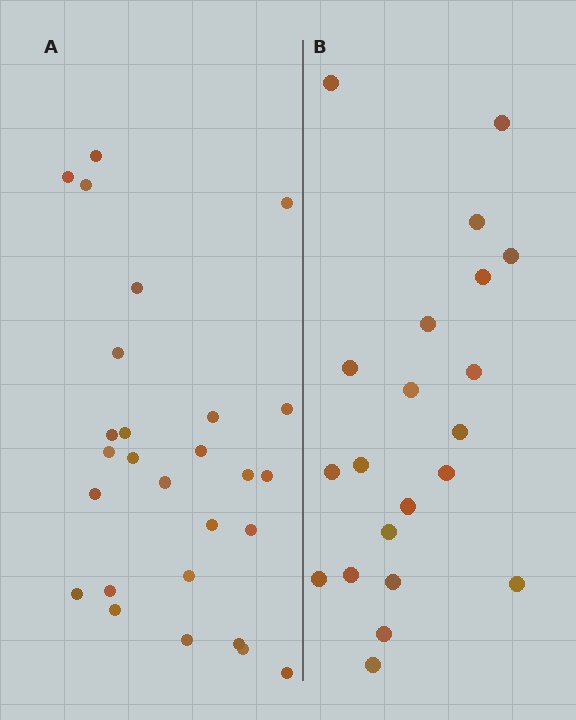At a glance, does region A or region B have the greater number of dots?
Region A (the left region) has more dots.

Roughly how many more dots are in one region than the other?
Region A has about 6 more dots than region B.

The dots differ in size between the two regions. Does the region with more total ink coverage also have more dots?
No. Region B has more total ink coverage because its dots are larger, but region A actually contains more individual dots. Total area can be misleading — the number of items is what matters here.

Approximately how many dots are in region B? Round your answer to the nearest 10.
About 20 dots. (The exact count is 21, which rounds to 20.)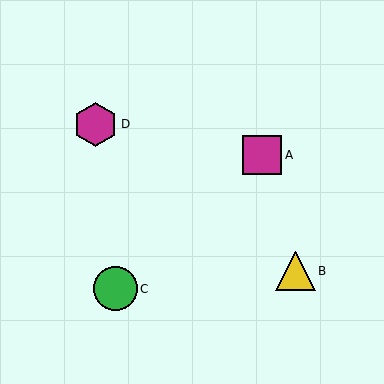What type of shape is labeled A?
Shape A is a magenta square.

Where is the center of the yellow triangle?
The center of the yellow triangle is at (296, 271).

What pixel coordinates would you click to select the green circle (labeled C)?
Click at (115, 289) to select the green circle C.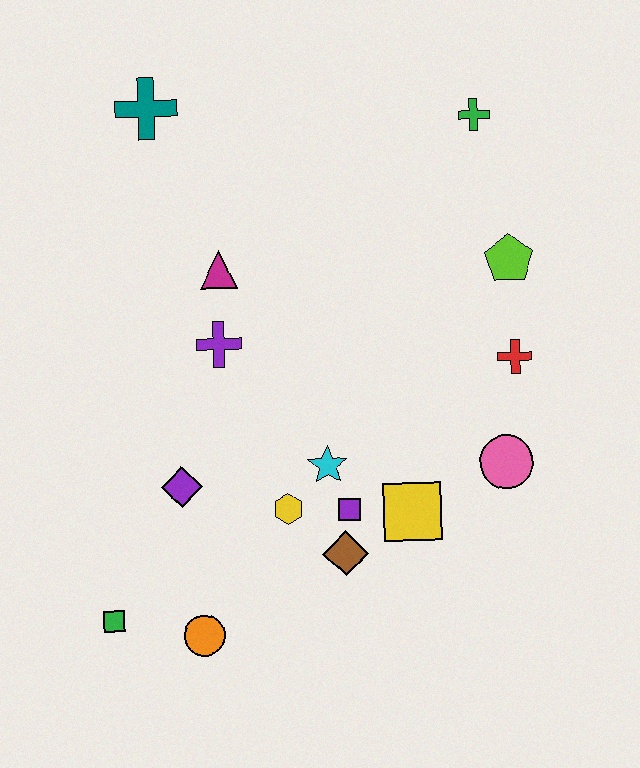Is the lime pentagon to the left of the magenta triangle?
No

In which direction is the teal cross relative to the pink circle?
The teal cross is above the pink circle.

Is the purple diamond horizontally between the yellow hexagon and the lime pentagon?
No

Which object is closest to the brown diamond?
The purple square is closest to the brown diamond.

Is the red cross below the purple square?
No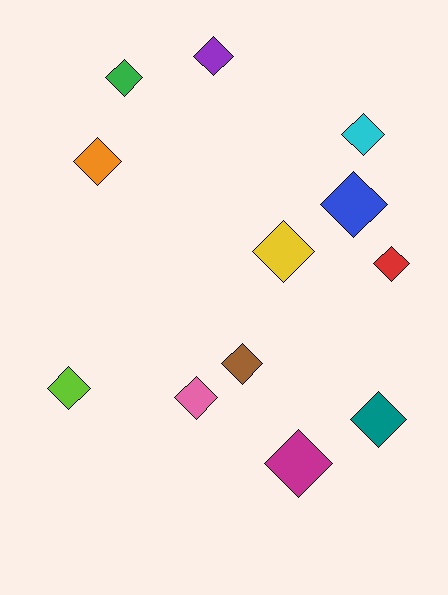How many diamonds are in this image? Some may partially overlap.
There are 12 diamonds.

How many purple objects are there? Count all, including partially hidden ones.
There is 1 purple object.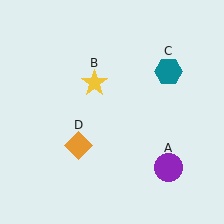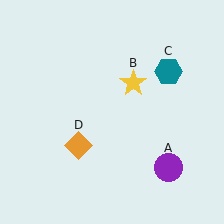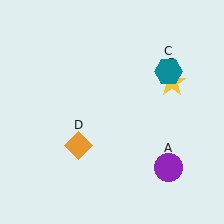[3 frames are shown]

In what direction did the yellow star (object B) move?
The yellow star (object B) moved right.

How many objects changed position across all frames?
1 object changed position: yellow star (object B).